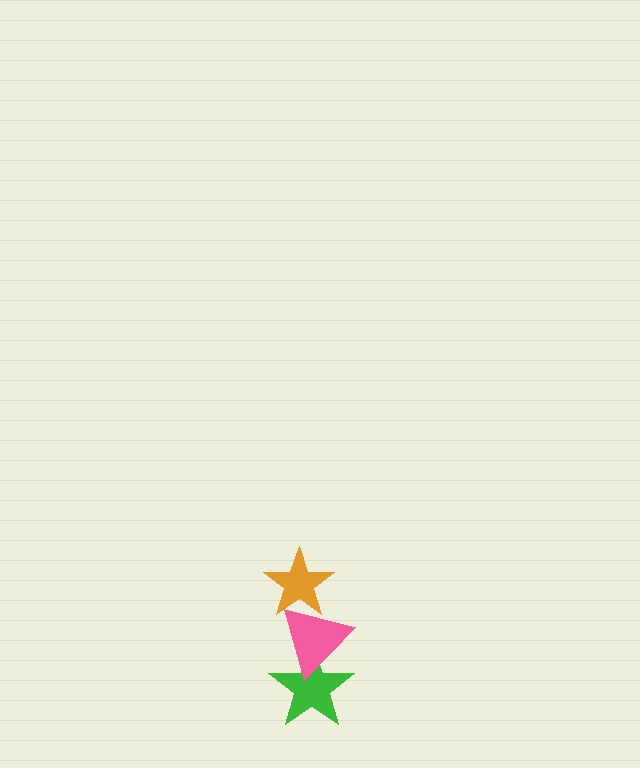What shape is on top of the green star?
The pink triangle is on top of the green star.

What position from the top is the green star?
The green star is 3rd from the top.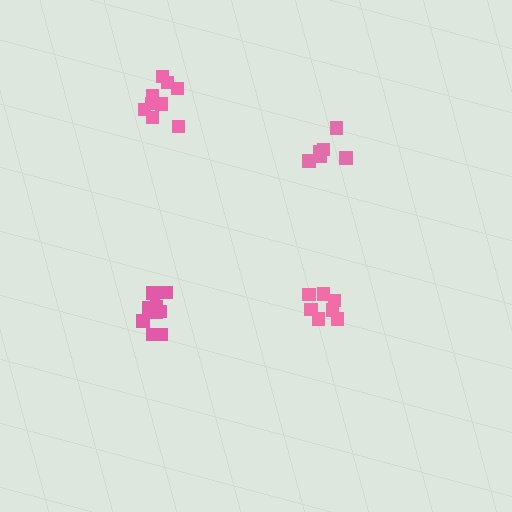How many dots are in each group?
Group 1: 9 dots, Group 2: 9 dots, Group 3: 6 dots, Group 4: 7 dots (31 total).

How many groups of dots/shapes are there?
There are 4 groups.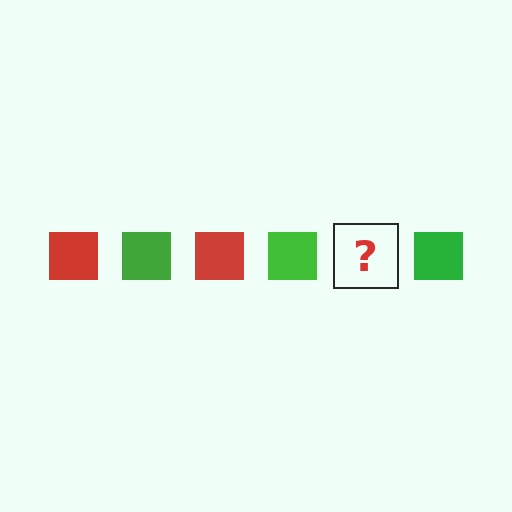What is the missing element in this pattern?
The missing element is a red square.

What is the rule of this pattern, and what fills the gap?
The rule is that the pattern cycles through red, green squares. The gap should be filled with a red square.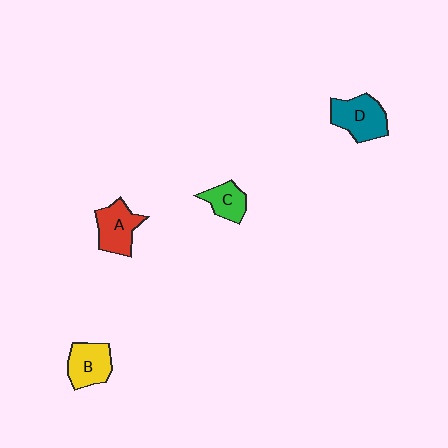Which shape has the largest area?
Shape D (teal).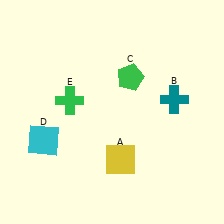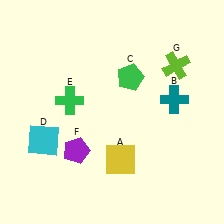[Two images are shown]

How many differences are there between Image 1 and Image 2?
There are 2 differences between the two images.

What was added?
A purple pentagon (F), a lime cross (G) were added in Image 2.